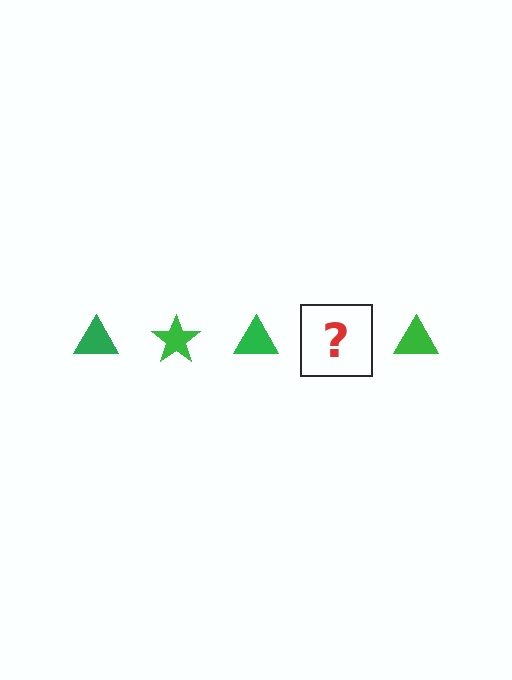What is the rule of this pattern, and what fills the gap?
The rule is that the pattern cycles through triangle, star shapes in green. The gap should be filled with a green star.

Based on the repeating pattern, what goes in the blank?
The blank should be a green star.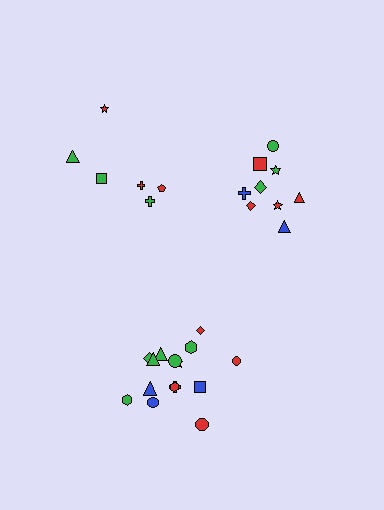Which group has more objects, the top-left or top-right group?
The top-right group.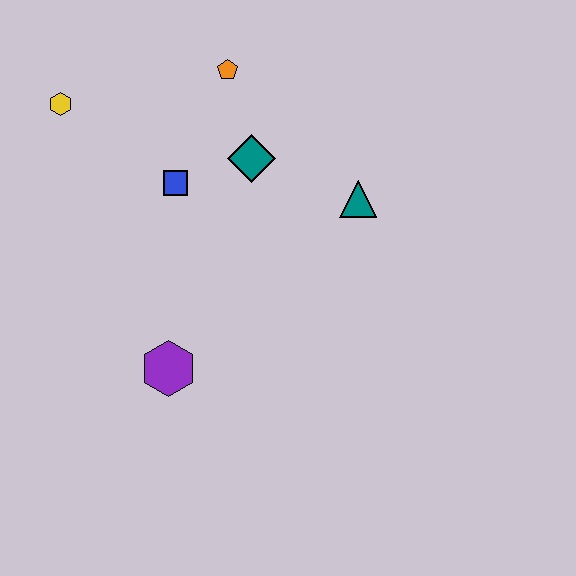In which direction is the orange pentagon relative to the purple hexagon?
The orange pentagon is above the purple hexagon.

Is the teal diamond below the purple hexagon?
No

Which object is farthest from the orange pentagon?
The purple hexagon is farthest from the orange pentagon.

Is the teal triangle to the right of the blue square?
Yes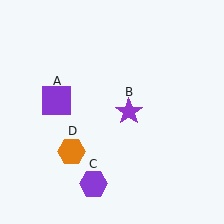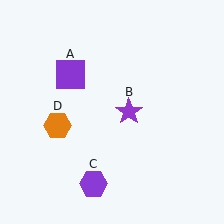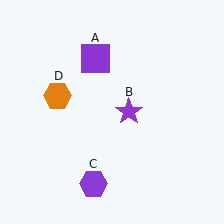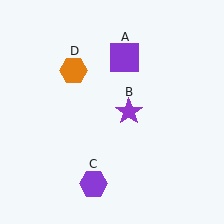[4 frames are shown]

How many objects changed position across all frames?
2 objects changed position: purple square (object A), orange hexagon (object D).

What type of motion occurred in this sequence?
The purple square (object A), orange hexagon (object D) rotated clockwise around the center of the scene.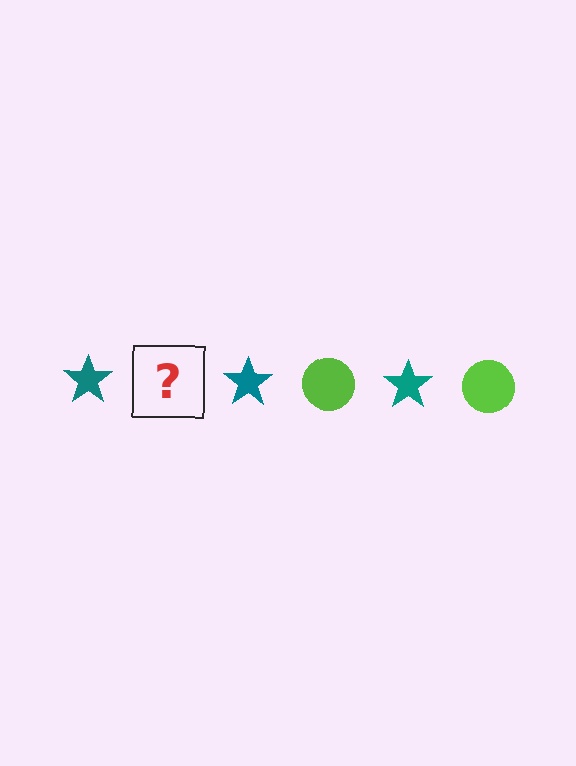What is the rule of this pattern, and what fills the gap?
The rule is that the pattern alternates between teal star and lime circle. The gap should be filled with a lime circle.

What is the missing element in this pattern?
The missing element is a lime circle.